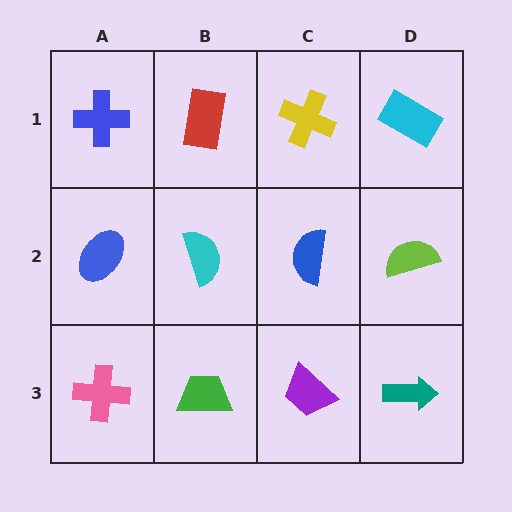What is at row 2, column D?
A lime semicircle.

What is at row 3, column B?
A green trapezoid.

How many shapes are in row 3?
4 shapes.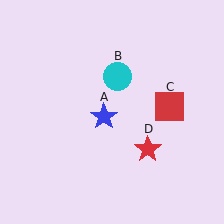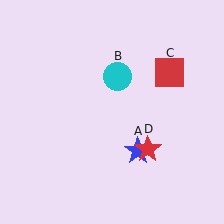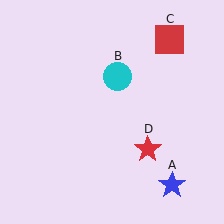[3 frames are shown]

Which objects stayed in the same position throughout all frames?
Cyan circle (object B) and red star (object D) remained stationary.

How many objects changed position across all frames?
2 objects changed position: blue star (object A), red square (object C).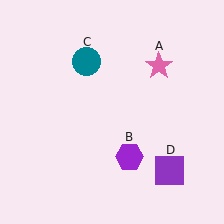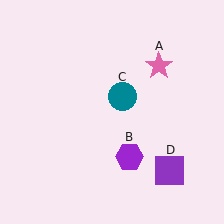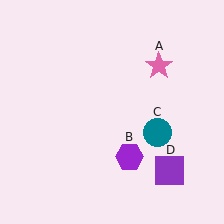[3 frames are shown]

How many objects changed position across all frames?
1 object changed position: teal circle (object C).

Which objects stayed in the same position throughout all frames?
Pink star (object A) and purple hexagon (object B) and purple square (object D) remained stationary.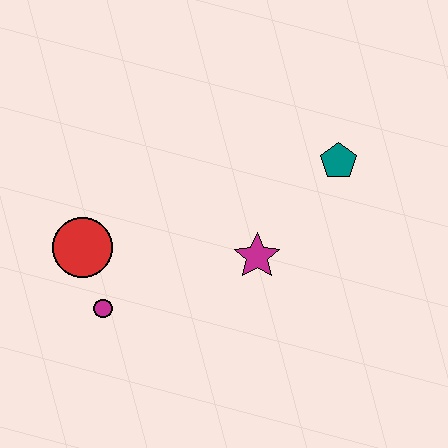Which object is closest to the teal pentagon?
The magenta star is closest to the teal pentagon.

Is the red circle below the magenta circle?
No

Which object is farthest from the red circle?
The teal pentagon is farthest from the red circle.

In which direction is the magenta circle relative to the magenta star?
The magenta circle is to the left of the magenta star.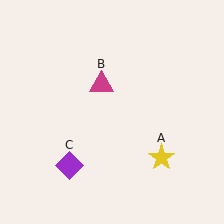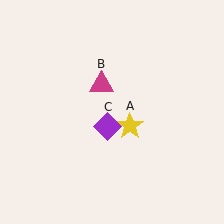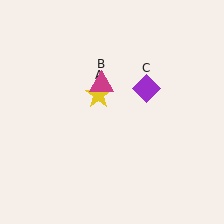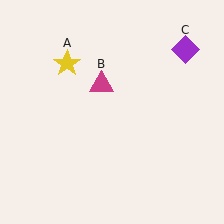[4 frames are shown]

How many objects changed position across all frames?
2 objects changed position: yellow star (object A), purple diamond (object C).